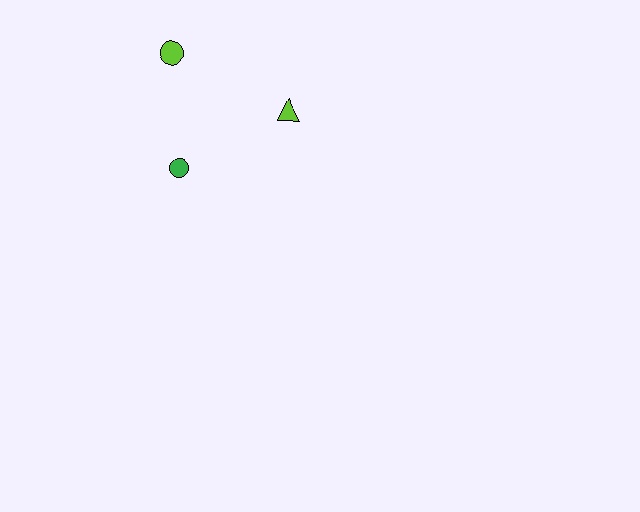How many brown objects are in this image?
There are no brown objects.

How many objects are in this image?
There are 3 objects.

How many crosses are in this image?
There are no crosses.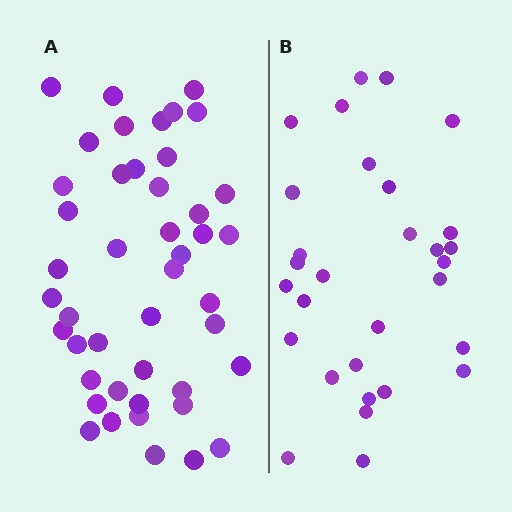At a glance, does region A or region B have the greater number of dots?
Region A (the left region) has more dots.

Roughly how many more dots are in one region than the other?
Region A has approximately 15 more dots than region B.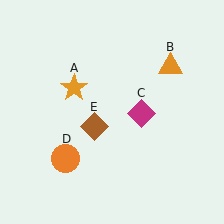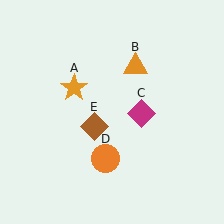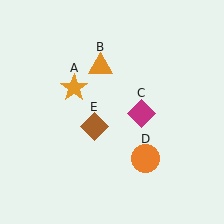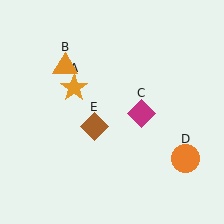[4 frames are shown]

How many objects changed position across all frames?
2 objects changed position: orange triangle (object B), orange circle (object D).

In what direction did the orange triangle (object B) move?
The orange triangle (object B) moved left.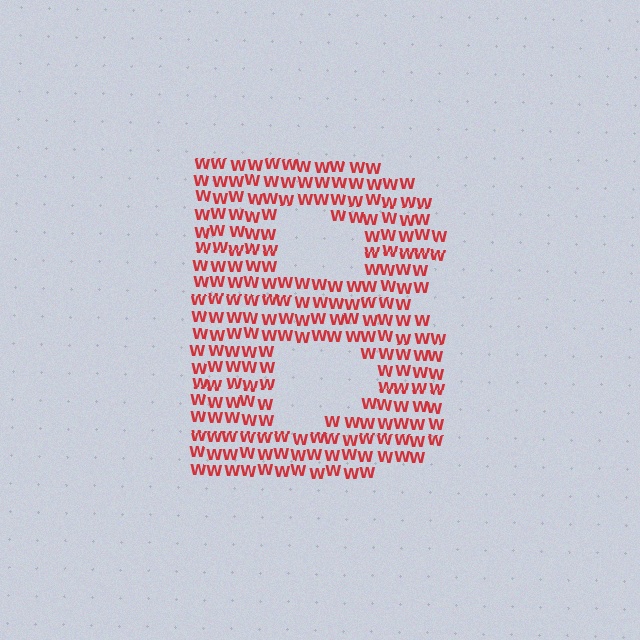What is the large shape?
The large shape is the letter B.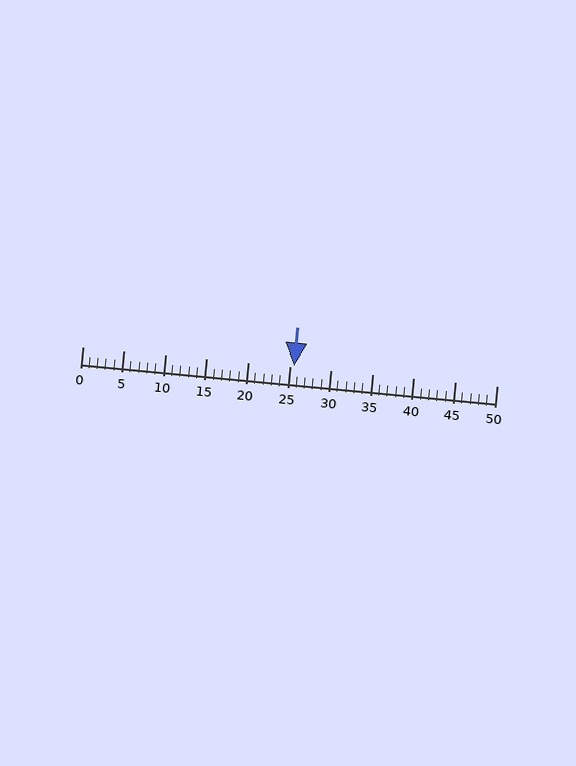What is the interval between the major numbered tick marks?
The major tick marks are spaced 5 units apart.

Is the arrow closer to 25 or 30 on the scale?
The arrow is closer to 25.